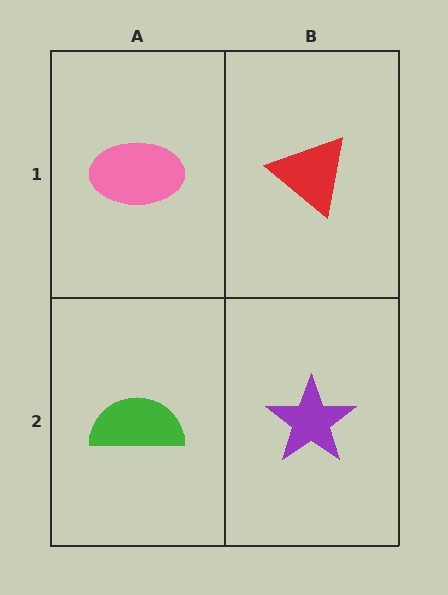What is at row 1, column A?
A pink ellipse.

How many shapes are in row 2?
2 shapes.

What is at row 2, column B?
A purple star.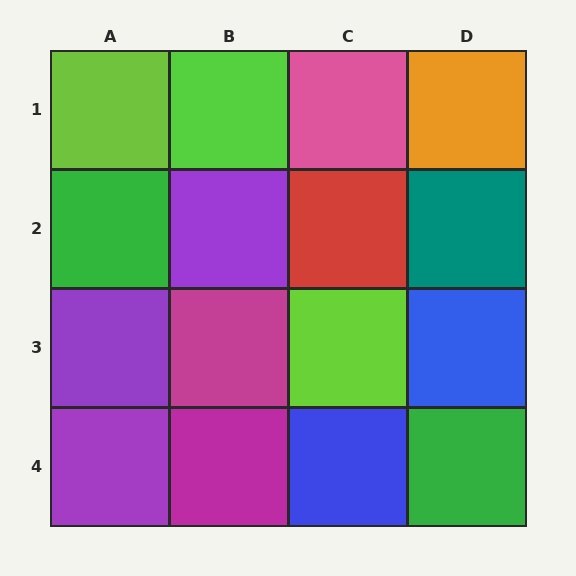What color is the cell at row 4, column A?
Purple.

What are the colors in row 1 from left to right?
Lime, lime, pink, orange.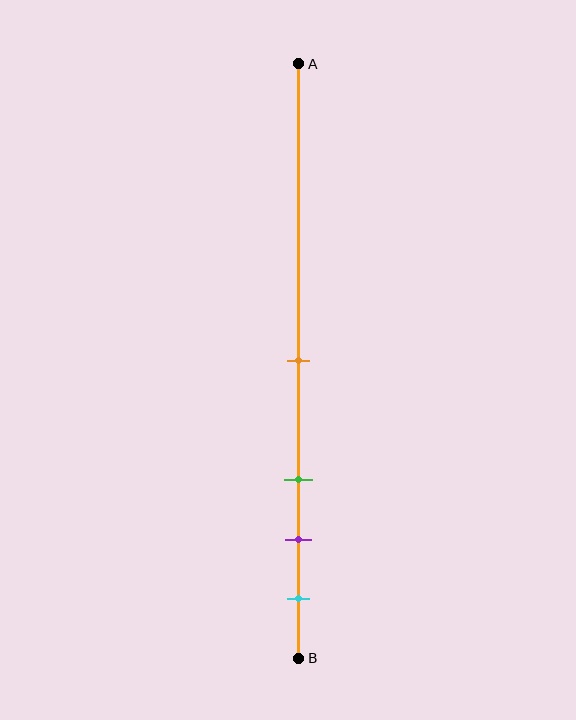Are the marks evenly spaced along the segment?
No, the marks are not evenly spaced.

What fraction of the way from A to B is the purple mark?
The purple mark is approximately 80% (0.8) of the way from A to B.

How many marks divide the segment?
There are 4 marks dividing the segment.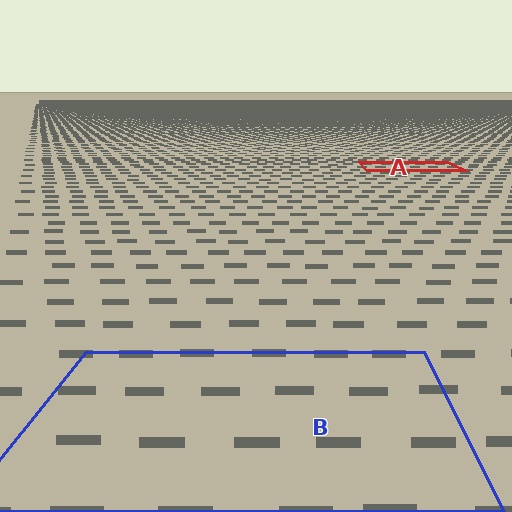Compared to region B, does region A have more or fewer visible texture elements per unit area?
Region A has more texture elements per unit area — they are packed more densely because it is farther away.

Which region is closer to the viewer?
Region B is closer. The texture elements there are larger and more spread out.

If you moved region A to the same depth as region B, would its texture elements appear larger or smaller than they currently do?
They would appear larger. At a closer depth, the same texture elements are projected at a bigger on-screen size.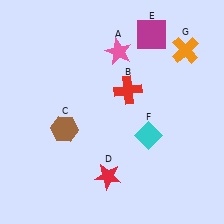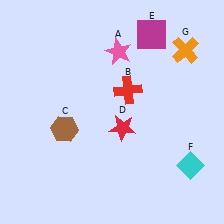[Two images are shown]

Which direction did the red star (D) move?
The red star (D) moved up.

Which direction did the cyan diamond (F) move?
The cyan diamond (F) moved right.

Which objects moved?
The objects that moved are: the red star (D), the cyan diamond (F).